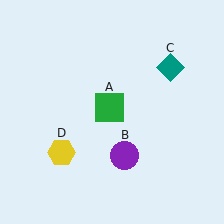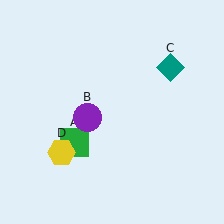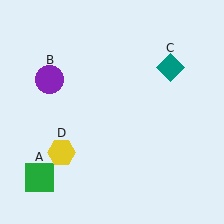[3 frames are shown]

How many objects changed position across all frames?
2 objects changed position: green square (object A), purple circle (object B).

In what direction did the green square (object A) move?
The green square (object A) moved down and to the left.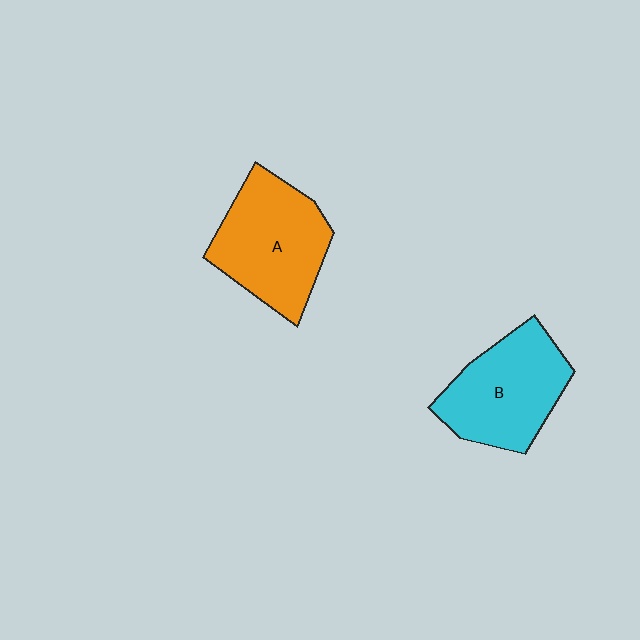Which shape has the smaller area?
Shape B (cyan).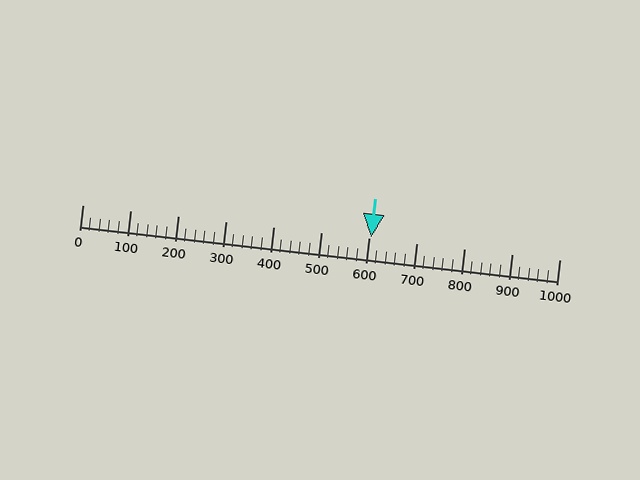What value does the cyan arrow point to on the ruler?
The cyan arrow points to approximately 605.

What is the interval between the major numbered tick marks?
The major tick marks are spaced 100 units apart.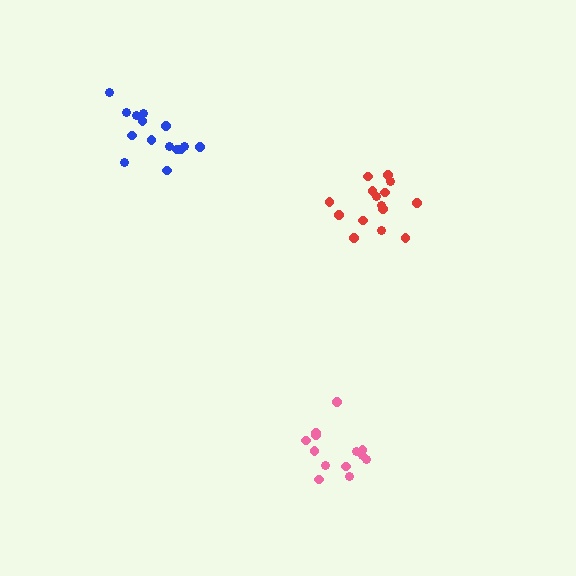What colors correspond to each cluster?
The clusters are colored: pink, red, blue.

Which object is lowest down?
The pink cluster is bottommost.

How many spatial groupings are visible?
There are 3 spatial groupings.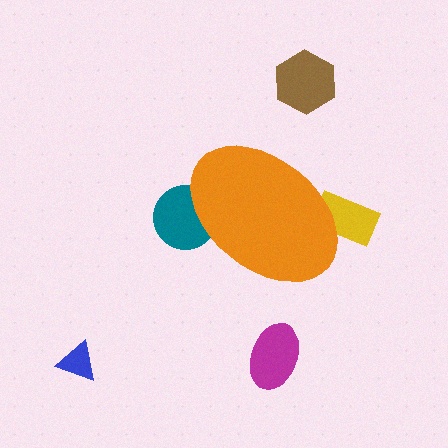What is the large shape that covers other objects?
An orange ellipse.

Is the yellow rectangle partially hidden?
Yes, the yellow rectangle is partially hidden behind the orange ellipse.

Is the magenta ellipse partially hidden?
No, the magenta ellipse is fully visible.